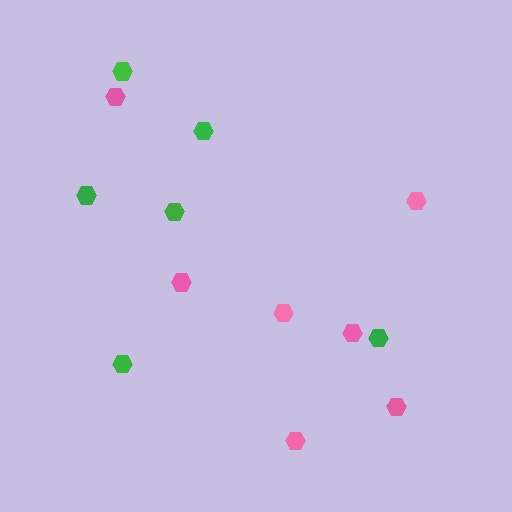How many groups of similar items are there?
There are 2 groups: one group of pink hexagons (7) and one group of green hexagons (6).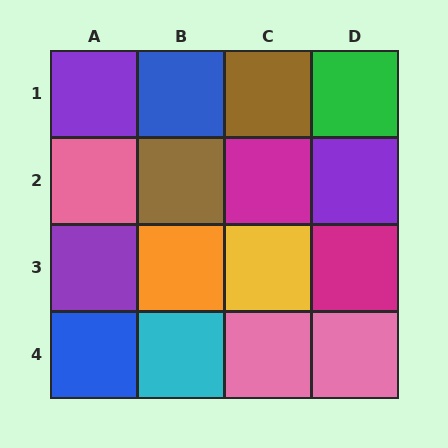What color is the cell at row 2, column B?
Brown.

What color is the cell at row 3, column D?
Magenta.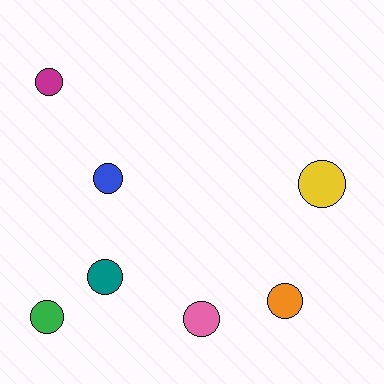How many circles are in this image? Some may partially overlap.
There are 7 circles.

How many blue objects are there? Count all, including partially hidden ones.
There is 1 blue object.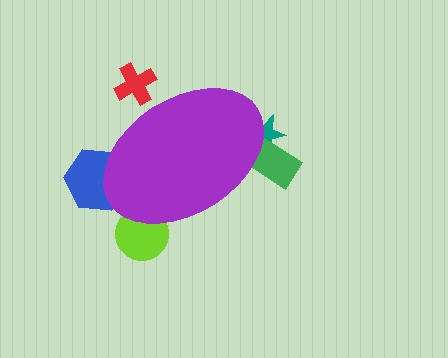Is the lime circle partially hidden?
Yes, the lime circle is partially hidden behind the purple ellipse.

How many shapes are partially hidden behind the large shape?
5 shapes are partially hidden.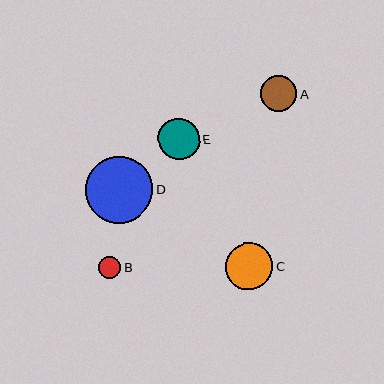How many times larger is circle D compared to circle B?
Circle D is approximately 3.0 times the size of circle B.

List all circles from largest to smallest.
From largest to smallest: D, C, E, A, B.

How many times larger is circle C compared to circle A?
Circle C is approximately 1.3 times the size of circle A.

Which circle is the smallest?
Circle B is the smallest with a size of approximately 22 pixels.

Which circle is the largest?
Circle D is the largest with a size of approximately 67 pixels.